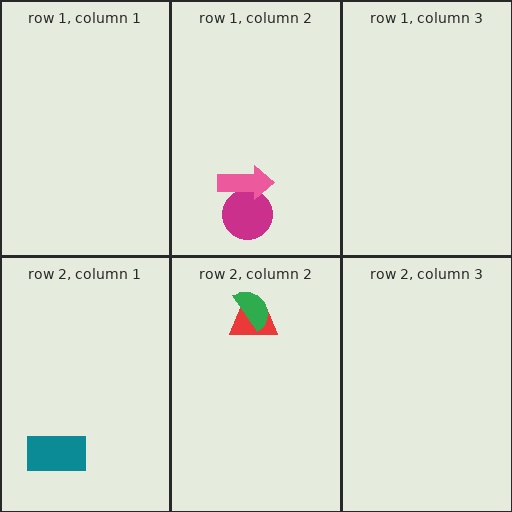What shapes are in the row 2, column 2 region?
The red trapezoid, the green semicircle.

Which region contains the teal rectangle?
The row 2, column 1 region.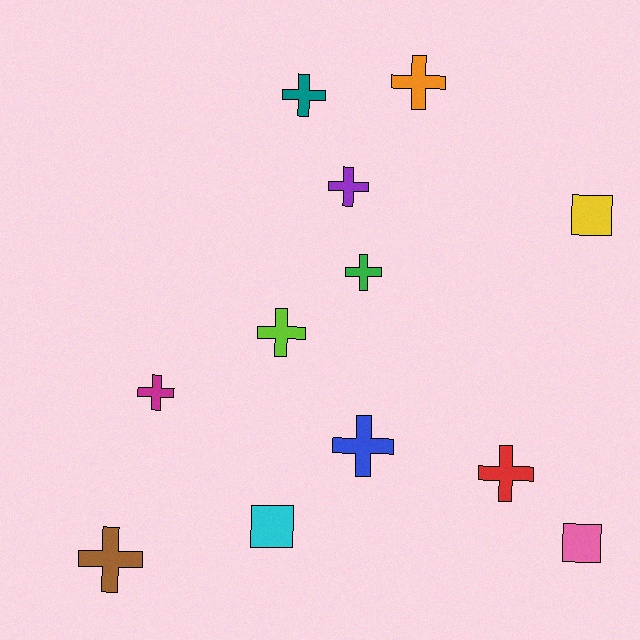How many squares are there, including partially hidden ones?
There are 3 squares.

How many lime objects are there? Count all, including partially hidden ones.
There is 1 lime object.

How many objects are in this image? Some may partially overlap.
There are 12 objects.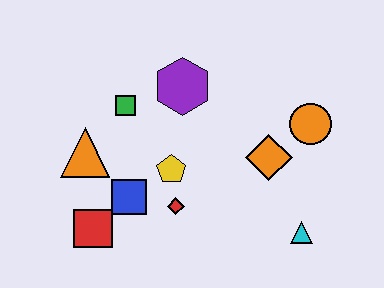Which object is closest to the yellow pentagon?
The red diamond is closest to the yellow pentagon.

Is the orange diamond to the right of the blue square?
Yes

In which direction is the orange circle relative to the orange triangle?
The orange circle is to the right of the orange triangle.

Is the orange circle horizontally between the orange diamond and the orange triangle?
No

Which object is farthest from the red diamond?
The orange circle is farthest from the red diamond.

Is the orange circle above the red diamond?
Yes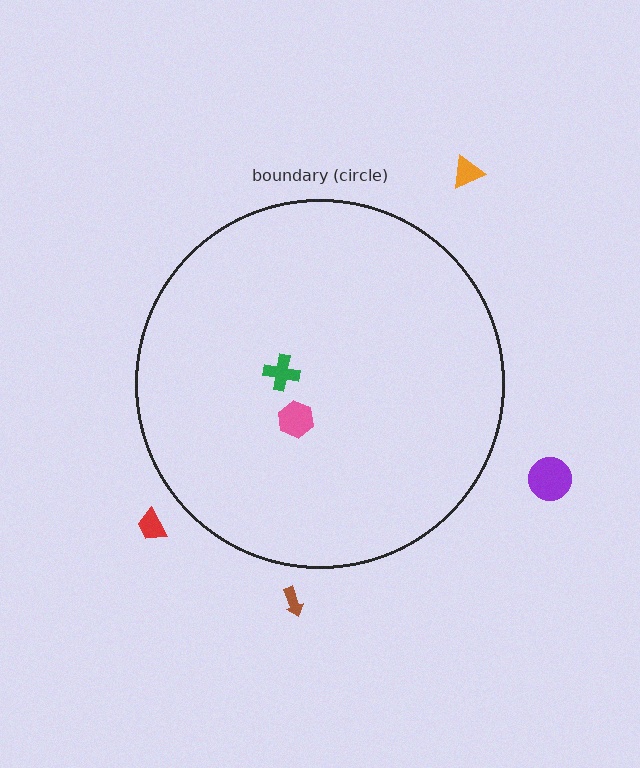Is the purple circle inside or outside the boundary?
Outside.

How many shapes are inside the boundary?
2 inside, 4 outside.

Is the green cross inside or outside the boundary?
Inside.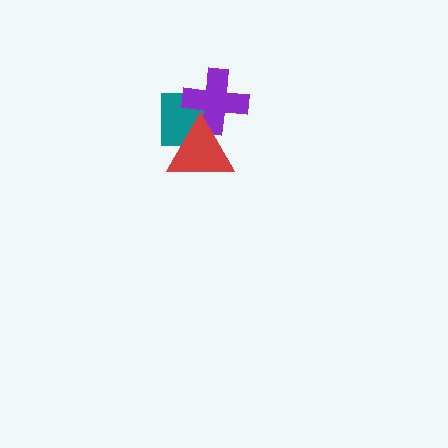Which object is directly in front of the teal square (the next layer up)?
The purple cross is directly in front of the teal square.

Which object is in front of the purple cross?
The red triangle is in front of the purple cross.